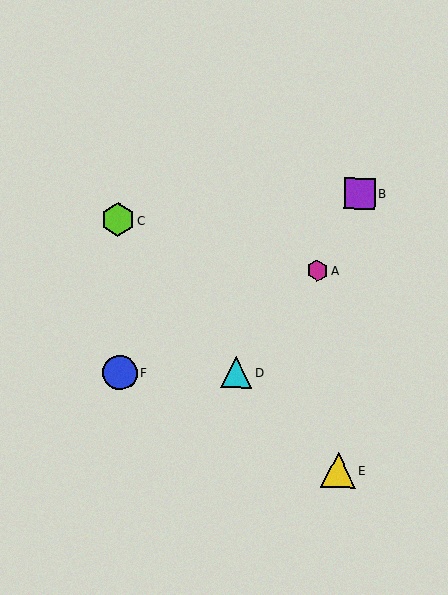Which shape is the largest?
The yellow triangle (labeled E) is the largest.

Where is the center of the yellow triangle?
The center of the yellow triangle is at (338, 470).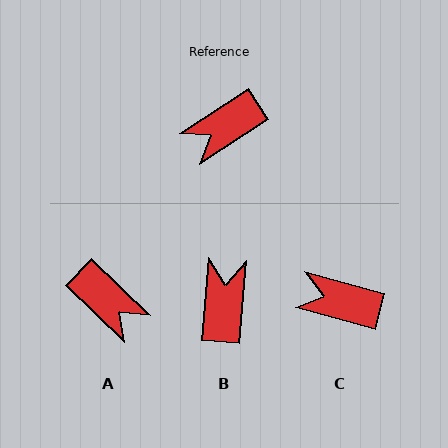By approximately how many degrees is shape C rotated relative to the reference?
Approximately 48 degrees clockwise.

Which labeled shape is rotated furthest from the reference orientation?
B, about 128 degrees away.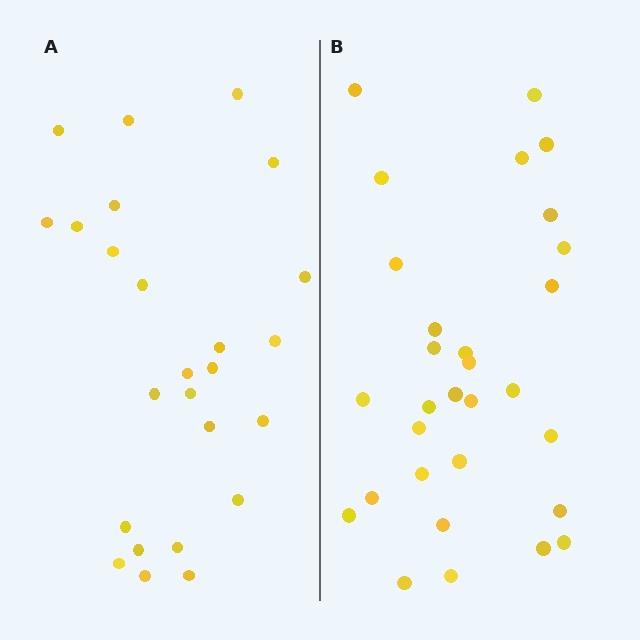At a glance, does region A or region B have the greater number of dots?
Region B (the right region) has more dots.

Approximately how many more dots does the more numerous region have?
Region B has about 5 more dots than region A.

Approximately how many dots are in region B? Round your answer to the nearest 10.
About 30 dots.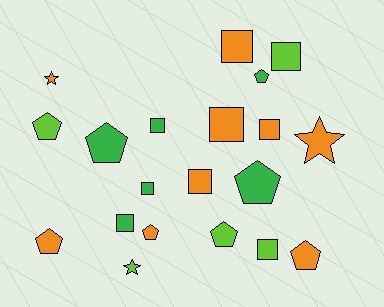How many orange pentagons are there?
There are 3 orange pentagons.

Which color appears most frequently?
Orange, with 9 objects.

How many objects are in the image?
There are 20 objects.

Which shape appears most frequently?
Square, with 9 objects.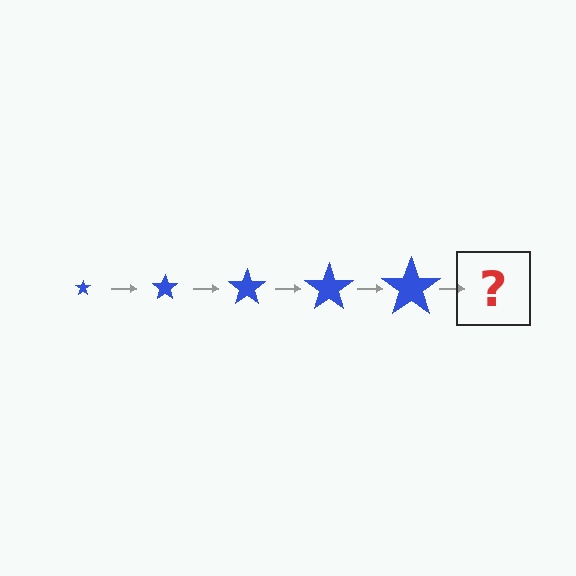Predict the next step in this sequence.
The next step is a blue star, larger than the previous one.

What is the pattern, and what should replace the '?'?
The pattern is that the star gets progressively larger each step. The '?' should be a blue star, larger than the previous one.